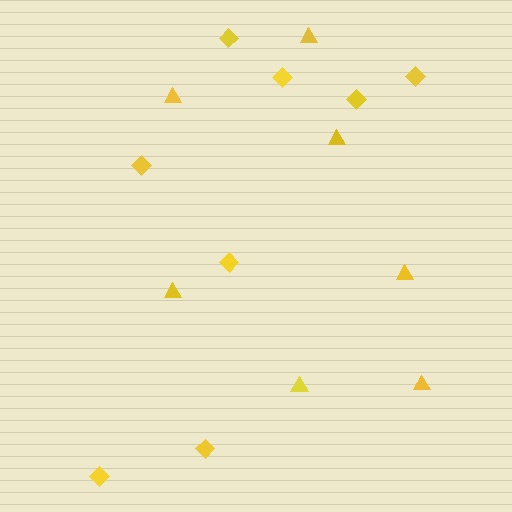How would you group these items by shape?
There are 2 groups: one group of triangles (7) and one group of diamonds (8).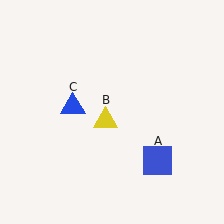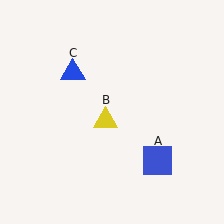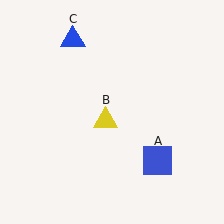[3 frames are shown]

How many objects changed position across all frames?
1 object changed position: blue triangle (object C).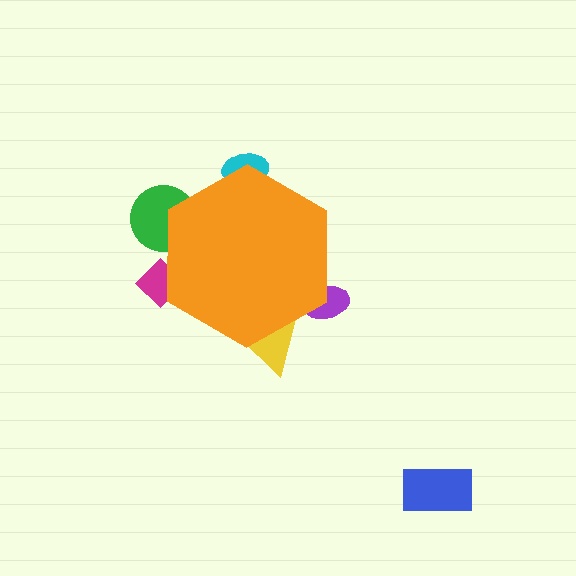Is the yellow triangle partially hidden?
Yes, the yellow triangle is partially hidden behind the orange hexagon.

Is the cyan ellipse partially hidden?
Yes, the cyan ellipse is partially hidden behind the orange hexagon.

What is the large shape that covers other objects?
An orange hexagon.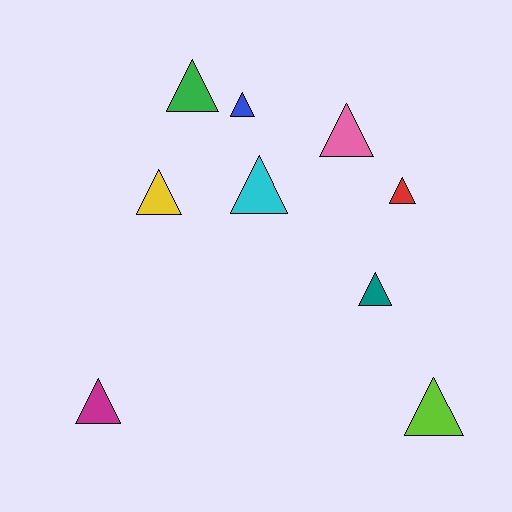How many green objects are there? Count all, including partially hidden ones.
There is 1 green object.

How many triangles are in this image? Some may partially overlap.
There are 9 triangles.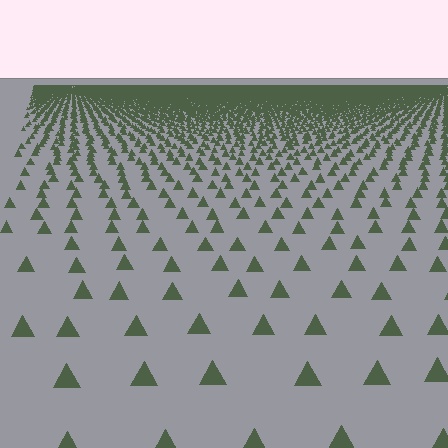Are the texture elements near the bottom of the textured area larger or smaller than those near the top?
Larger. Near the bottom, elements are closer to the viewer and appear at a bigger on-screen size.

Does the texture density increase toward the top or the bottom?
Density increases toward the top.